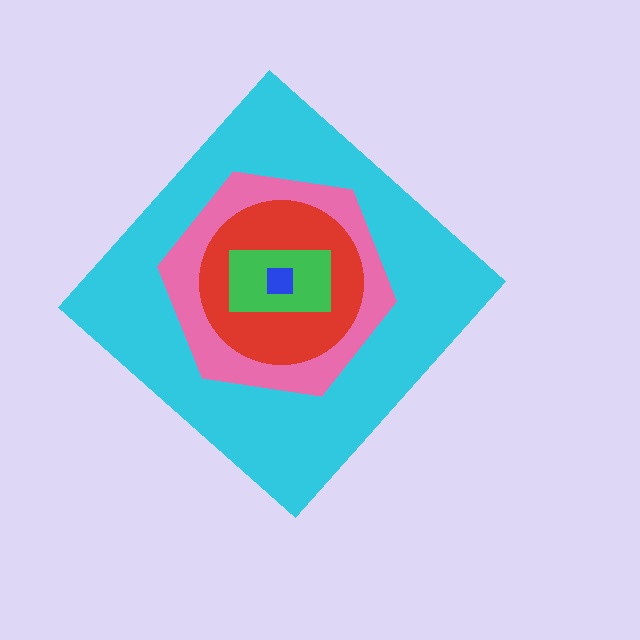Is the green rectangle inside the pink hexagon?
Yes.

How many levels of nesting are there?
5.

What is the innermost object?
The blue square.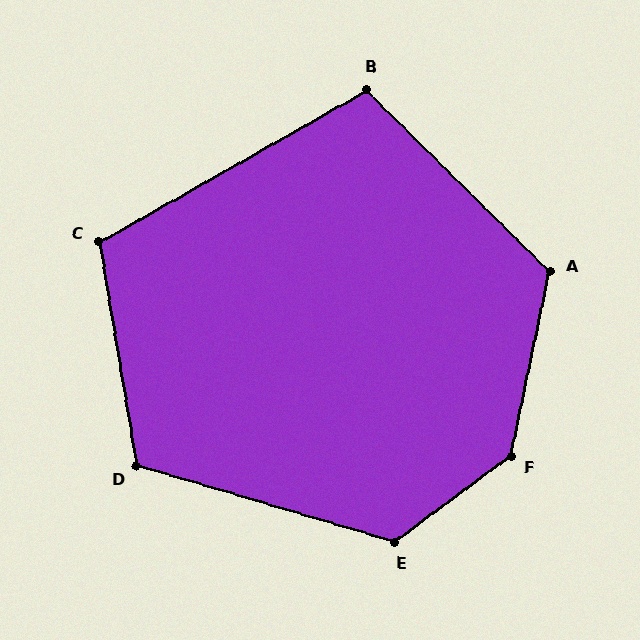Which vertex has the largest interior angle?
F, at approximately 138 degrees.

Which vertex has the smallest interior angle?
B, at approximately 106 degrees.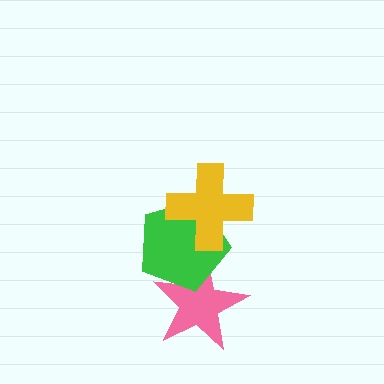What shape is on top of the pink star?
The green pentagon is on top of the pink star.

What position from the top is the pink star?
The pink star is 3rd from the top.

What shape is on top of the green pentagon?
The yellow cross is on top of the green pentagon.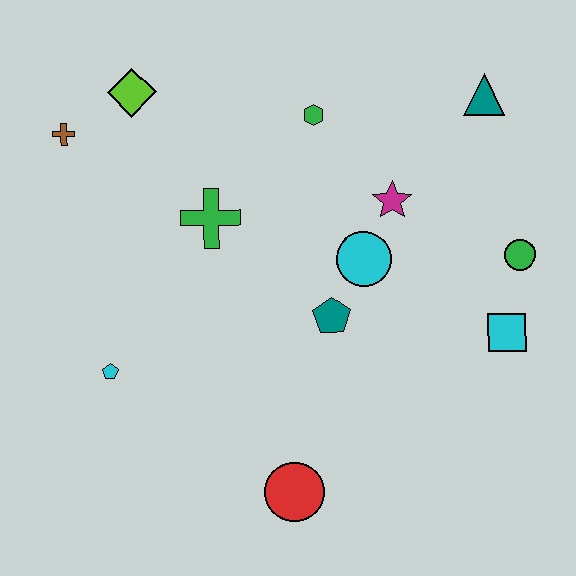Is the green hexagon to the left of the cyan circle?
Yes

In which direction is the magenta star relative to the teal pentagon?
The magenta star is above the teal pentagon.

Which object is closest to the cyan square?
The green circle is closest to the cyan square.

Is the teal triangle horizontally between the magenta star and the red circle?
No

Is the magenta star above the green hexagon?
No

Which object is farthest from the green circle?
The brown cross is farthest from the green circle.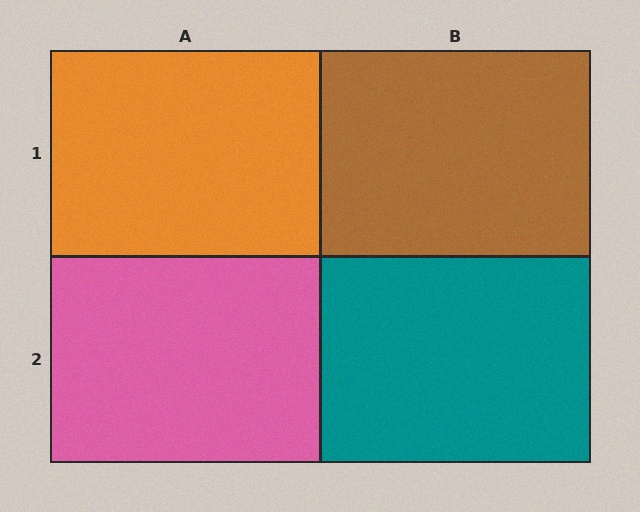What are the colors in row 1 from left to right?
Orange, brown.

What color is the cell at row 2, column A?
Pink.